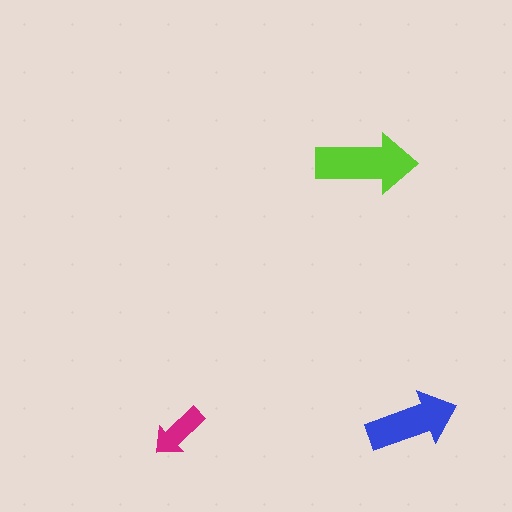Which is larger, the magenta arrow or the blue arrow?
The blue one.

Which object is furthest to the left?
The magenta arrow is leftmost.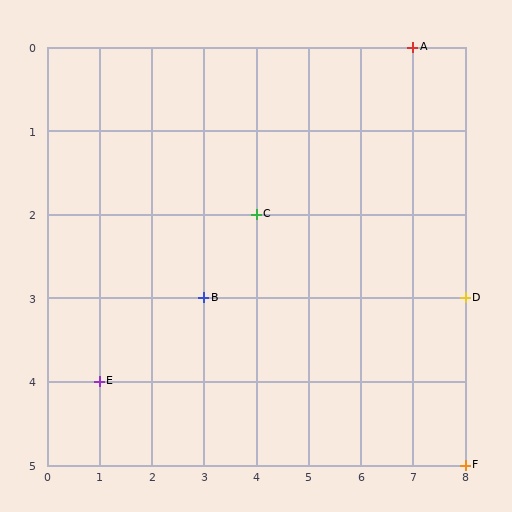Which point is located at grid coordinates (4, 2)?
Point C is at (4, 2).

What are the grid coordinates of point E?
Point E is at grid coordinates (1, 4).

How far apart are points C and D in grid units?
Points C and D are 4 columns and 1 row apart (about 4.1 grid units diagonally).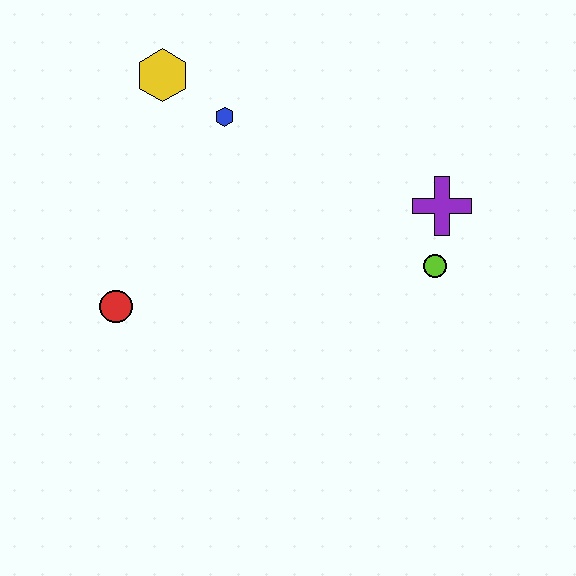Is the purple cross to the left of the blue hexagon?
No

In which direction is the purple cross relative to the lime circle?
The purple cross is above the lime circle.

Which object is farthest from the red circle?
The purple cross is farthest from the red circle.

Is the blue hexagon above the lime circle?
Yes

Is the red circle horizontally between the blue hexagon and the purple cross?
No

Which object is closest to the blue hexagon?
The yellow hexagon is closest to the blue hexagon.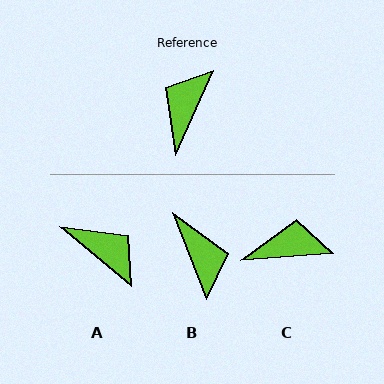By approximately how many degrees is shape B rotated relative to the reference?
Approximately 135 degrees clockwise.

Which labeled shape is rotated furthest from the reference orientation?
B, about 135 degrees away.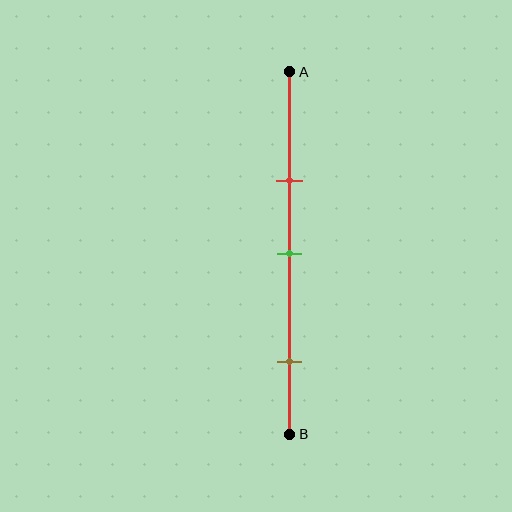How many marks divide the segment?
There are 3 marks dividing the segment.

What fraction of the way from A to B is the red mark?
The red mark is approximately 30% (0.3) of the way from A to B.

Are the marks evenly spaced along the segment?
No, the marks are not evenly spaced.